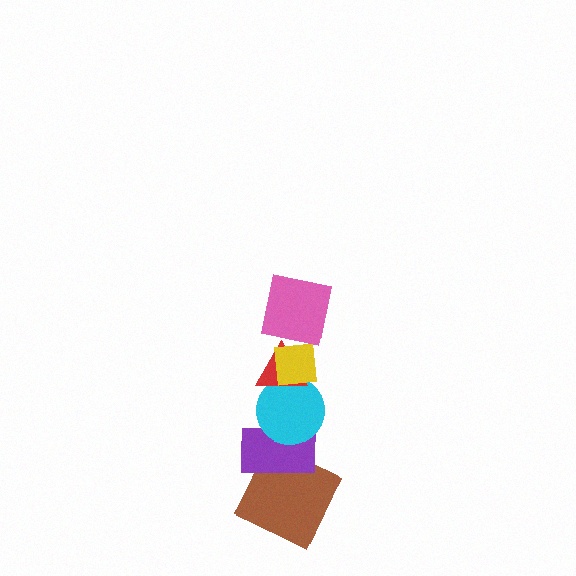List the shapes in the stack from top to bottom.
From top to bottom: the pink square, the yellow square, the red triangle, the cyan circle, the purple rectangle, the brown square.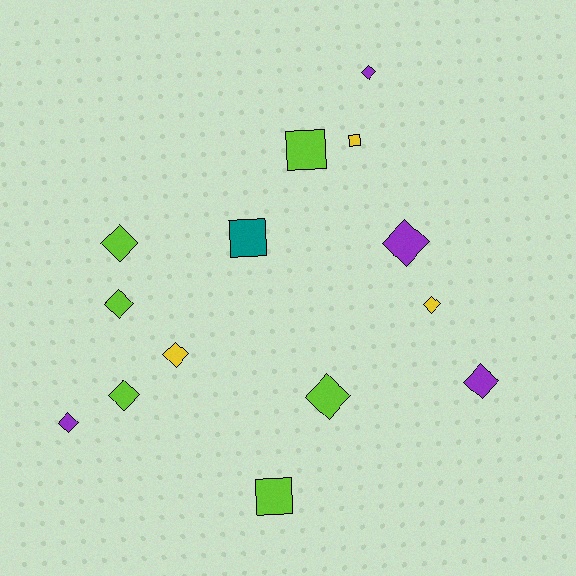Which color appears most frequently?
Lime, with 6 objects.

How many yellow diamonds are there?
There are 2 yellow diamonds.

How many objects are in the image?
There are 14 objects.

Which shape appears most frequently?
Diamond, with 10 objects.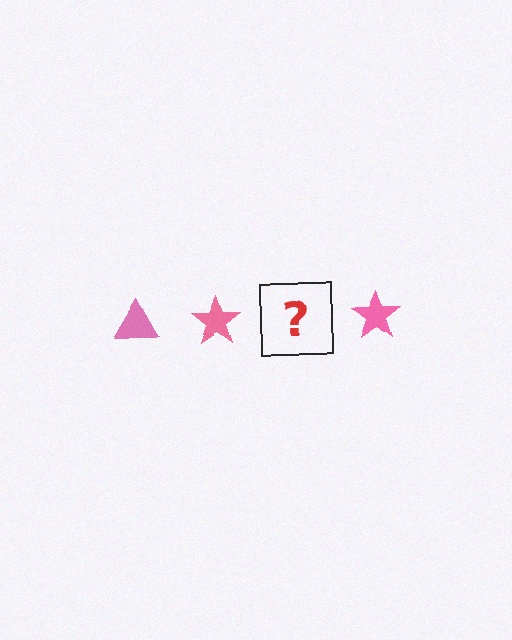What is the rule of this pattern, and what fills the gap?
The rule is that the pattern cycles through triangle, star shapes in pink. The gap should be filled with a pink triangle.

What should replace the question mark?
The question mark should be replaced with a pink triangle.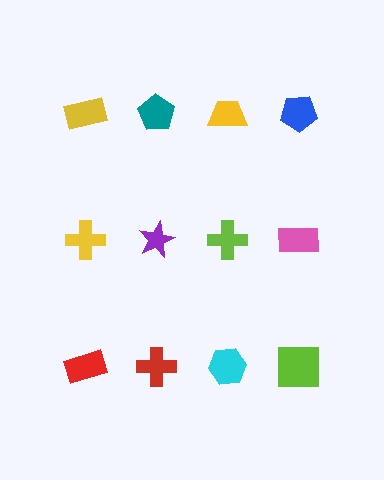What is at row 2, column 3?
A lime cross.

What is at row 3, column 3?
A cyan hexagon.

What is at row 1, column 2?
A teal pentagon.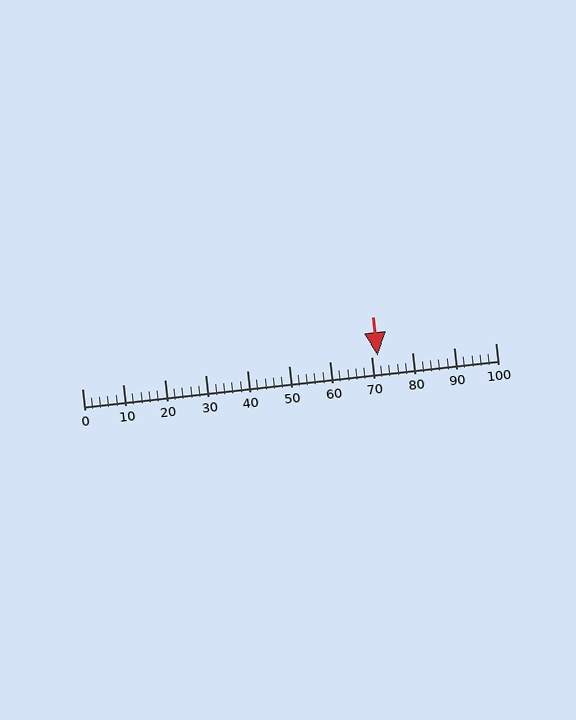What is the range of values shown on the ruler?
The ruler shows values from 0 to 100.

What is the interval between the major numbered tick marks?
The major tick marks are spaced 10 units apart.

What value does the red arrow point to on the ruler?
The red arrow points to approximately 72.